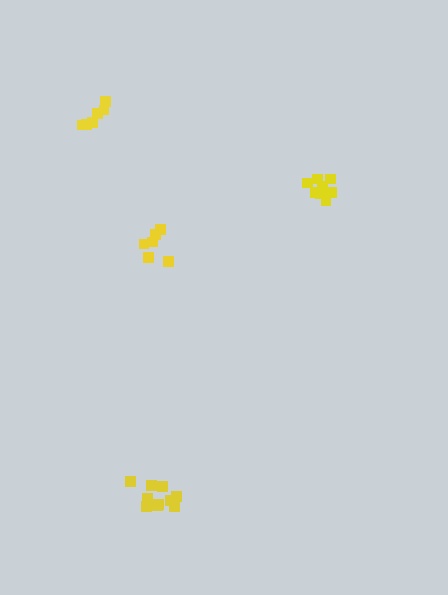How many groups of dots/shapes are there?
There are 4 groups.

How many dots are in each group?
Group 1: 10 dots, Group 2: 9 dots, Group 3: 6 dots, Group 4: 6 dots (31 total).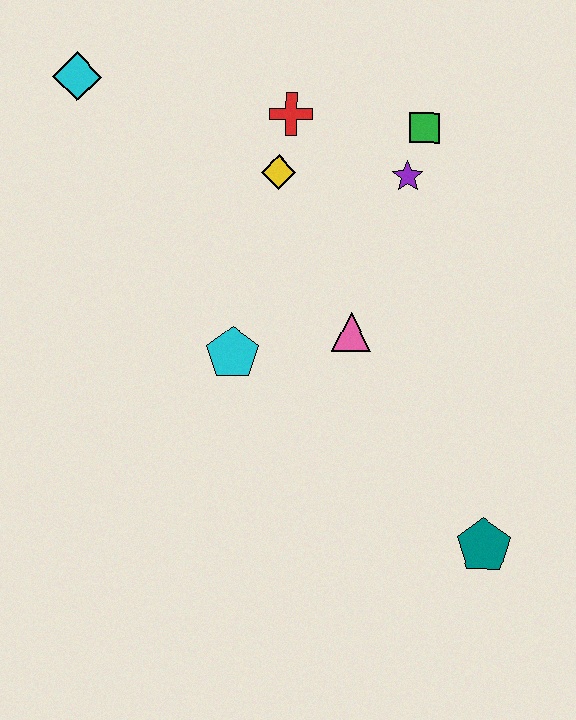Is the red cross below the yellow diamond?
No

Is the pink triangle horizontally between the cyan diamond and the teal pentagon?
Yes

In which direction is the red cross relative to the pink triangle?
The red cross is above the pink triangle.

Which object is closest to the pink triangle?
The cyan pentagon is closest to the pink triangle.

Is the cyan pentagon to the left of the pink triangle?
Yes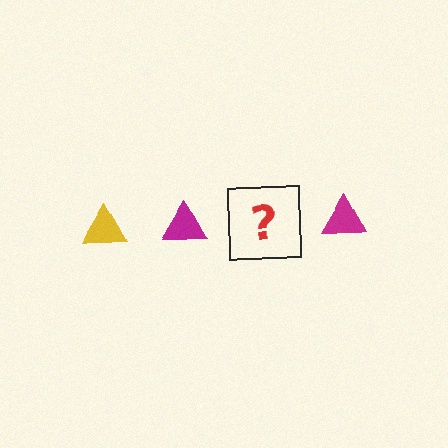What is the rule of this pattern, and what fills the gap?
The rule is that the pattern cycles through yellow, magenta triangles. The gap should be filled with a yellow triangle.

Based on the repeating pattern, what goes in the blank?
The blank should be a yellow triangle.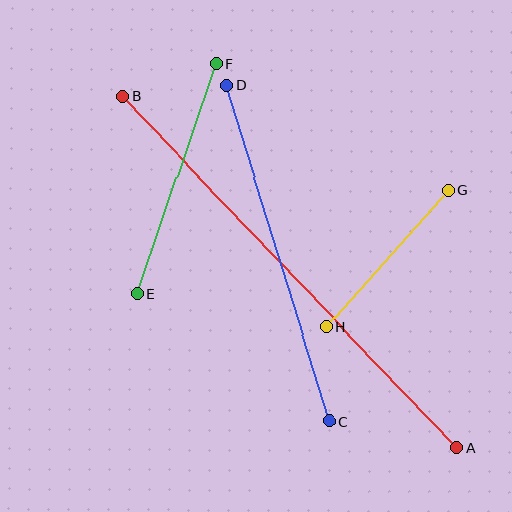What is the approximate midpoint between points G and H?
The midpoint is at approximately (387, 259) pixels.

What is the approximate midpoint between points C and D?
The midpoint is at approximately (278, 253) pixels.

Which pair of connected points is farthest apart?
Points A and B are farthest apart.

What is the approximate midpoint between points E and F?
The midpoint is at approximately (177, 179) pixels.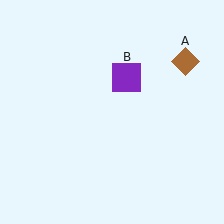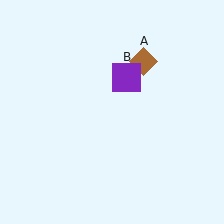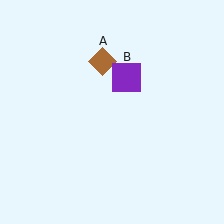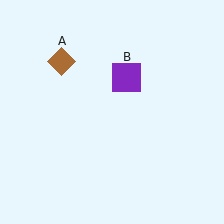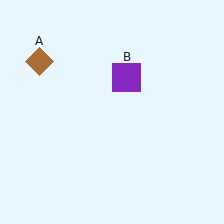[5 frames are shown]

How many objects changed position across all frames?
1 object changed position: brown diamond (object A).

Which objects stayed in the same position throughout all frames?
Purple square (object B) remained stationary.